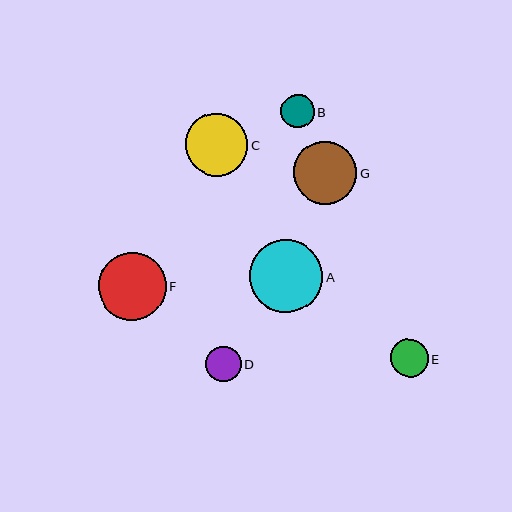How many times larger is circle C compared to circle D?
Circle C is approximately 1.8 times the size of circle D.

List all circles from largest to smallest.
From largest to smallest: A, F, G, C, E, D, B.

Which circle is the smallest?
Circle B is the smallest with a size of approximately 34 pixels.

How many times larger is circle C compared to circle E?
Circle C is approximately 1.6 times the size of circle E.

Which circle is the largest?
Circle A is the largest with a size of approximately 73 pixels.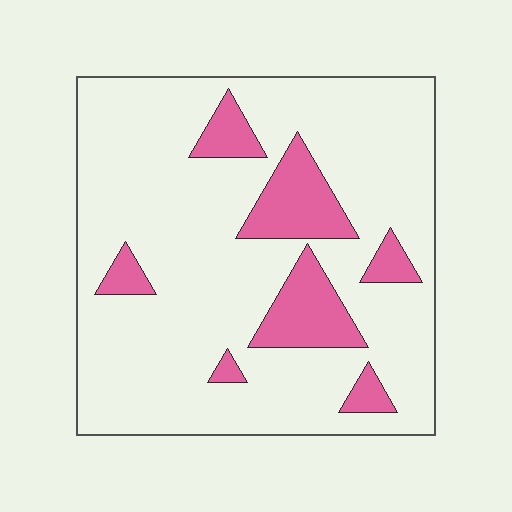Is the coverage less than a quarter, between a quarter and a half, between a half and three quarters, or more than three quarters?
Less than a quarter.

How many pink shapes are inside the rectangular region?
7.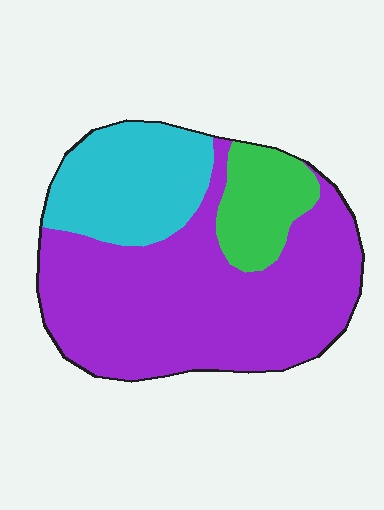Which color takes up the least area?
Green, at roughly 15%.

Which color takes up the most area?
Purple, at roughly 65%.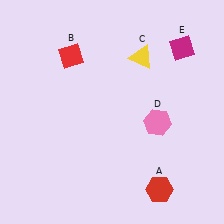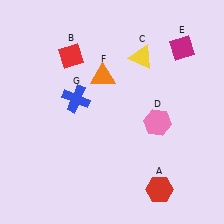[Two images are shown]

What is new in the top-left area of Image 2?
An orange triangle (F) was added in the top-left area of Image 2.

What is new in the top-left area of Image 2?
A blue cross (G) was added in the top-left area of Image 2.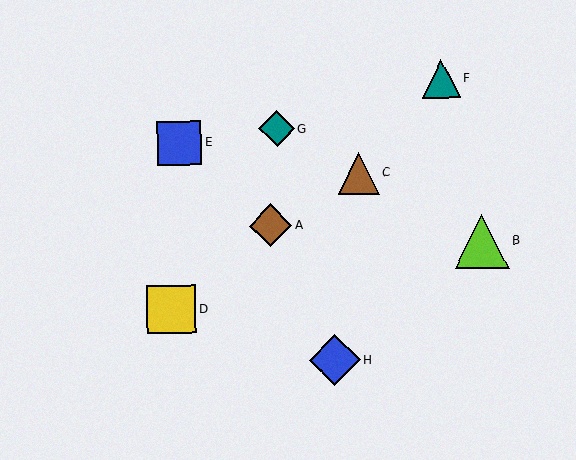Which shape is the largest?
The lime triangle (labeled B) is the largest.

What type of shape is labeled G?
Shape G is a teal diamond.